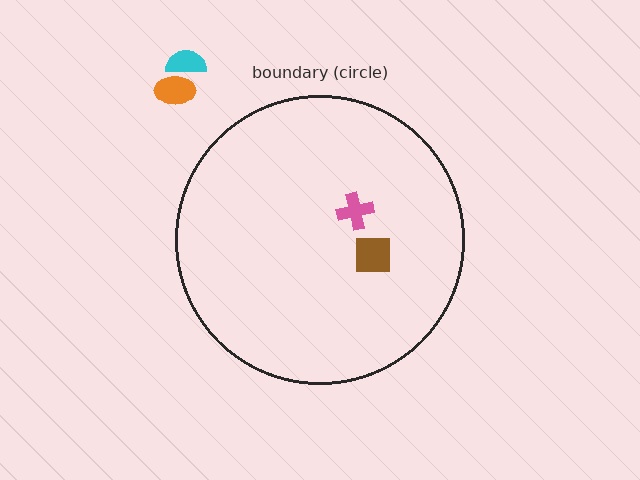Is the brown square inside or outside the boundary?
Inside.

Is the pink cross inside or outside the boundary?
Inside.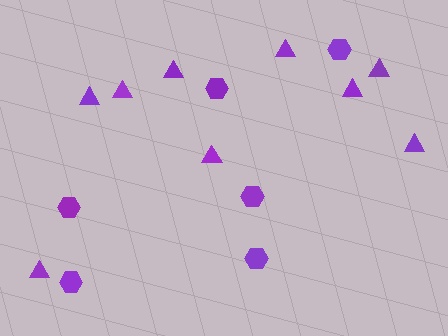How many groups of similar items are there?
There are 2 groups: one group of triangles (9) and one group of hexagons (6).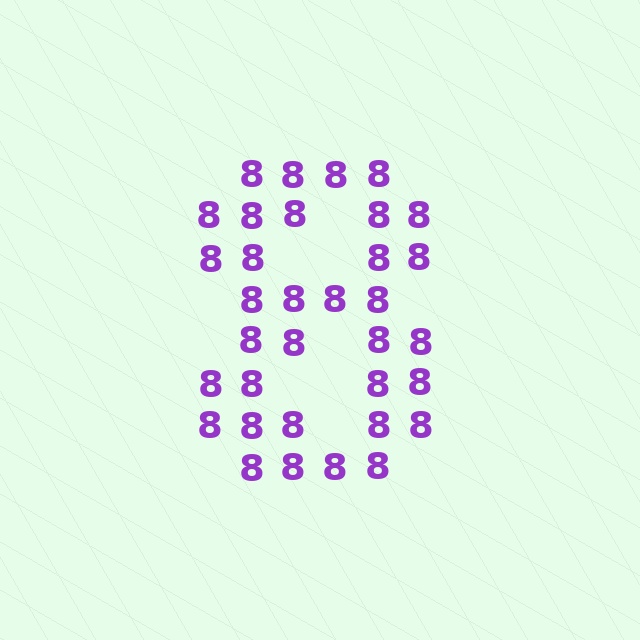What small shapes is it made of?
It is made of small digit 8's.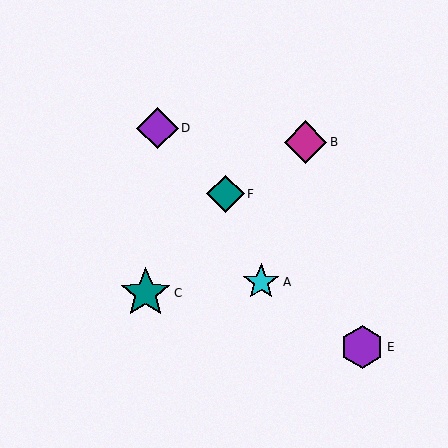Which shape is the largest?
The teal star (labeled C) is the largest.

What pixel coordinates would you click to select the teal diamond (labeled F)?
Click at (226, 194) to select the teal diamond F.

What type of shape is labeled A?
Shape A is a cyan star.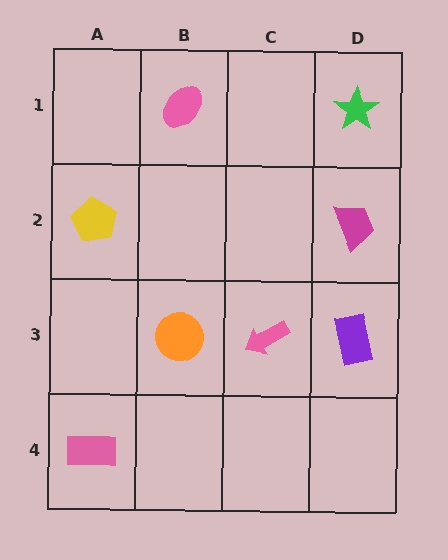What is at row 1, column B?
A pink ellipse.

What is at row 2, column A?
A yellow pentagon.